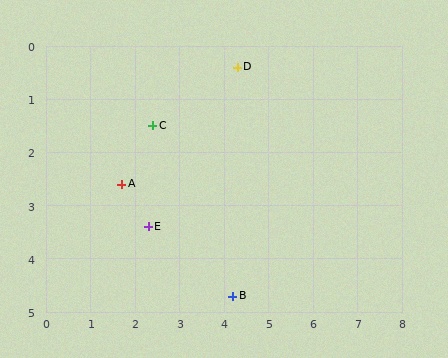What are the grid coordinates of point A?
Point A is at approximately (1.7, 2.6).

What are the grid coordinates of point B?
Point B is at approximately (4.2, 4.7).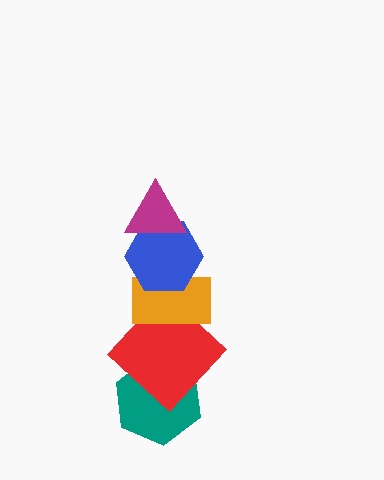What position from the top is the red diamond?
The red diamond is 4th from the top.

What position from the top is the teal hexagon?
The teal hexagon is 5th from the top.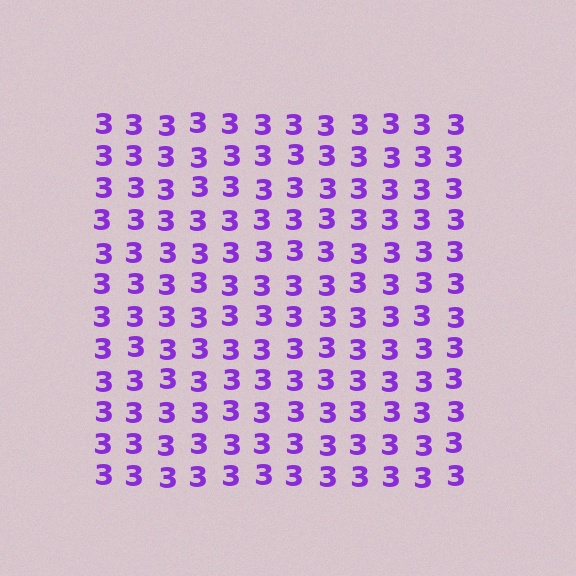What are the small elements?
The small elements are digit 3's.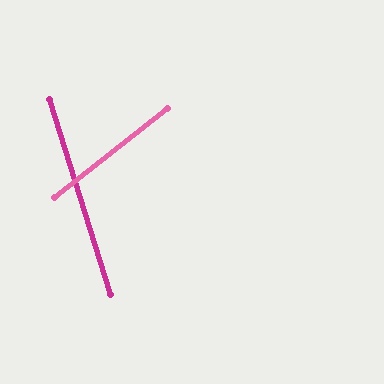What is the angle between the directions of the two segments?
Approximately 69 degrees.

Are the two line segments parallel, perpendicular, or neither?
Neither parallel nor perpendicular — they differ by about 69°.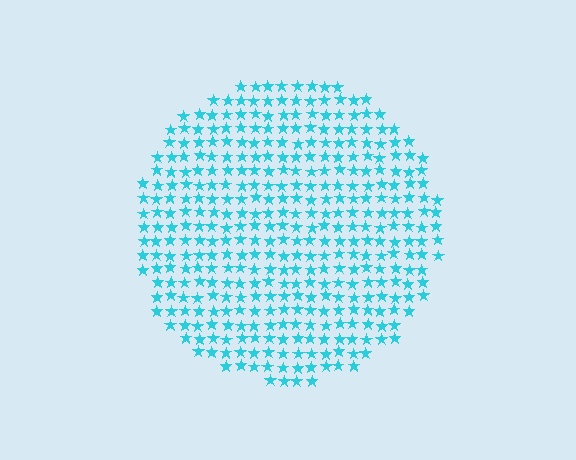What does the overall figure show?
The overall figure shows a circle.